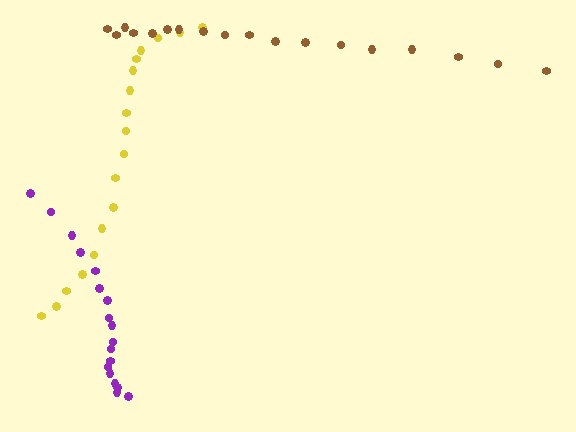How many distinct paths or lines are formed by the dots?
There are 3 distinct paths.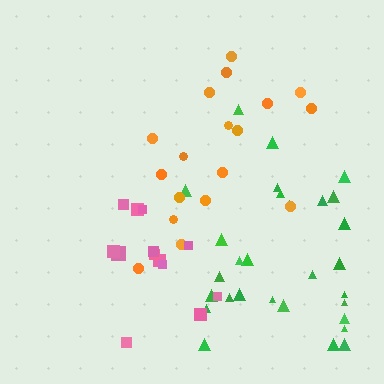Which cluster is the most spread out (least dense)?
Orange.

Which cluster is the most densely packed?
Pink.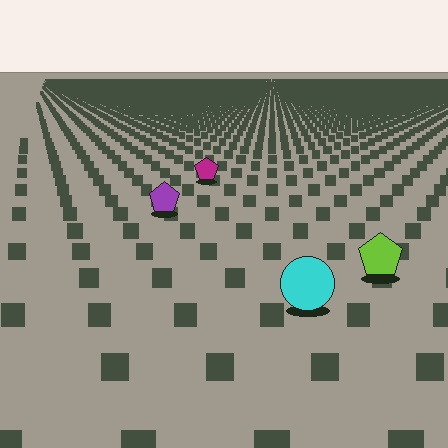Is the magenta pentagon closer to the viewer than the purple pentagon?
No. The purple pentagon is closer — you can tell from the texture gradient: the ground texture is coarser near it.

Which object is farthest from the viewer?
The magenta pentagon is farthest from the viewer. It appears smaller and the ground texture around it is denser.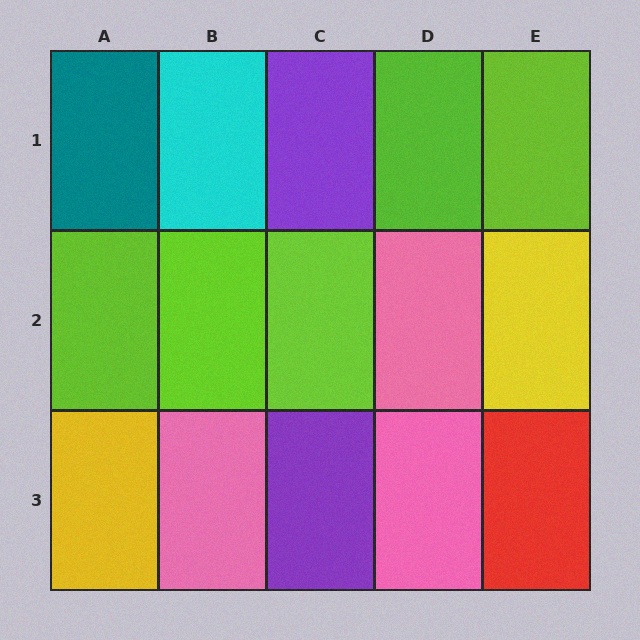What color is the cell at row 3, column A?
Yellow.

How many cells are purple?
2 cells are purple.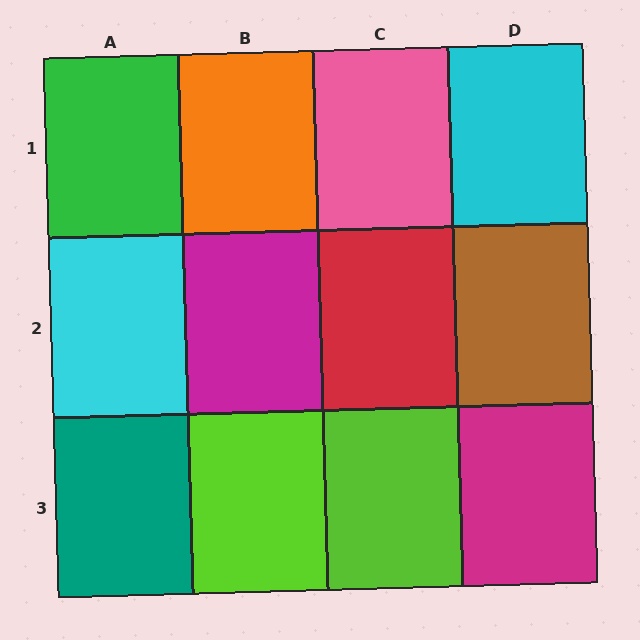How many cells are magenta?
2 cells are magenta.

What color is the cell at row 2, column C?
Red.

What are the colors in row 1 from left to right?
Green, orange, pink, cyan.